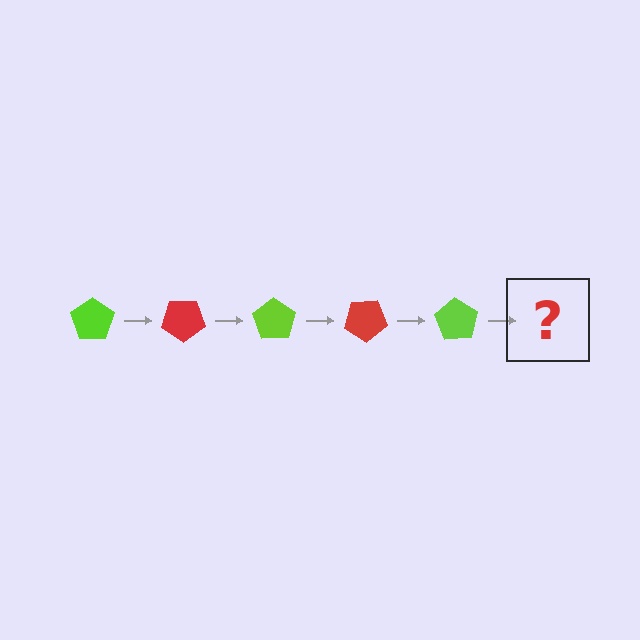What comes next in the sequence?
The next element should be a red pentagon, rotated 175 degrees from the start.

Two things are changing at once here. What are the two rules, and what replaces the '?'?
The two rules are that it rotates 35 degrees each step and the color cycles through lime and red. The '?' should be a red pentagon, rotated 175 degrees from the start.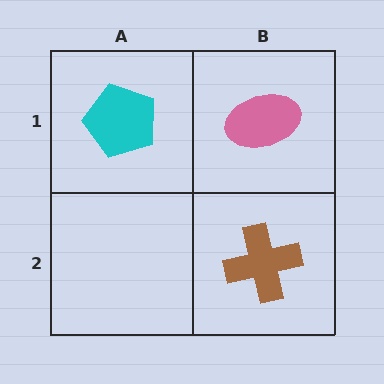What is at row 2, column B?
A brown cross.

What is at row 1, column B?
A pink ellipse.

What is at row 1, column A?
A cyan pentagon.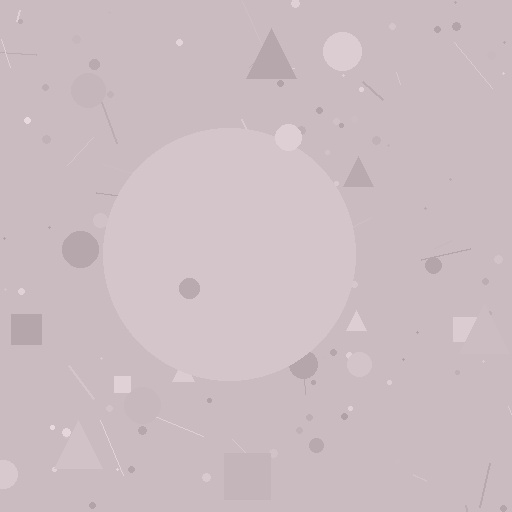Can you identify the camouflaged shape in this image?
The camouflaged shape is a circle.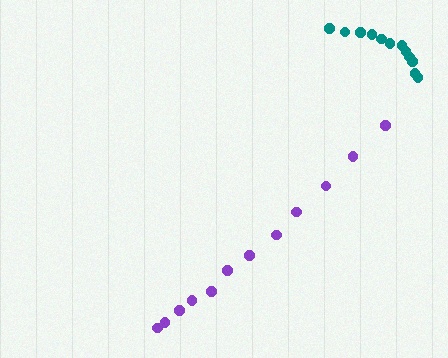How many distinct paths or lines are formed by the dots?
There are 2 distinct paths.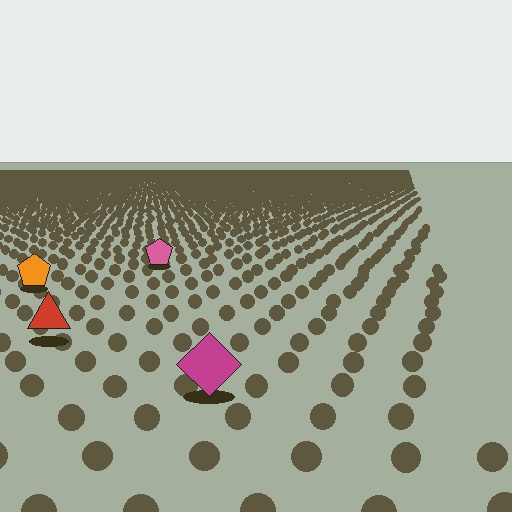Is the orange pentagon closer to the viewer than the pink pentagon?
Yes. The orange pentagon is closer — you can tell from the texture gradient: the ground texture is coarser near it.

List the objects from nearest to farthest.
From nearest to farthest: the magenta diamond, the red triangle, the orange pentagon, the pink pentagon.